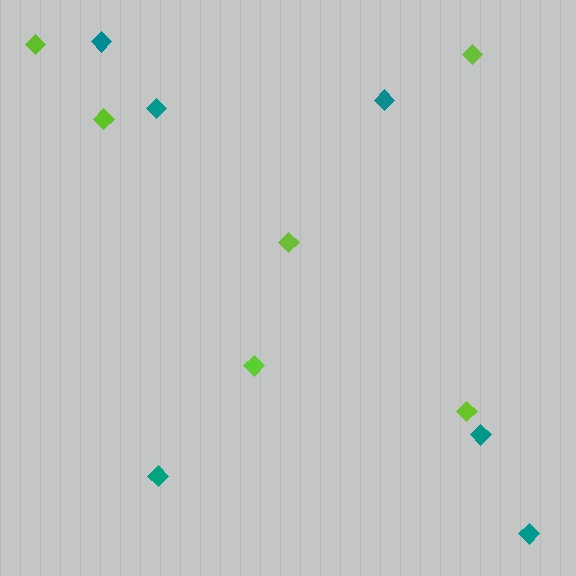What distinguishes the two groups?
There are 2 groups: one group of teal diamonds (6) and one group of lime diamonds (6).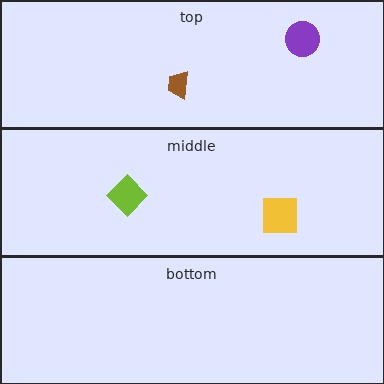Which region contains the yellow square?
The middle region.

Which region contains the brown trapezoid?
The top region.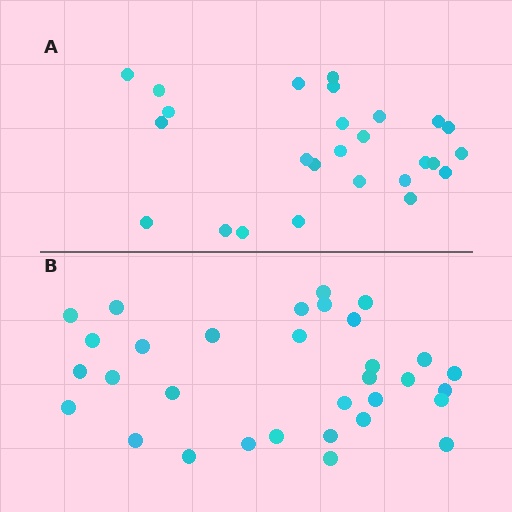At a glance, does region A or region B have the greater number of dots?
Region B (the bottom region) has more dots.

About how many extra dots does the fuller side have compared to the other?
Region B has about 6 more dots than region A.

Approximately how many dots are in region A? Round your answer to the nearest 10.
About 30 dots. (The exact count is 26, which rounds to 30.)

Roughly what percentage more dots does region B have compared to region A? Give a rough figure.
About 25% more.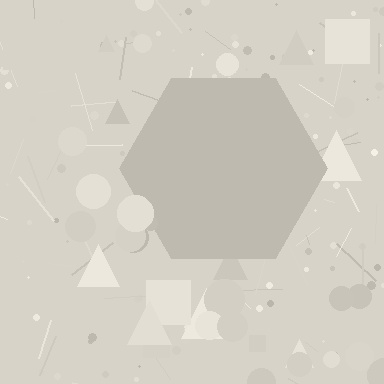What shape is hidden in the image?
A hexagon is hidden in the image.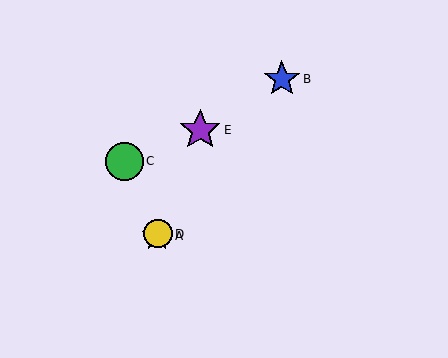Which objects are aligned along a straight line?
Objects A, D, E are aligned along a straight line.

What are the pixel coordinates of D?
Object D is at (158, 234).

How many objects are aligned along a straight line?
3 objects (A, D, E) are aligned along a straight line.